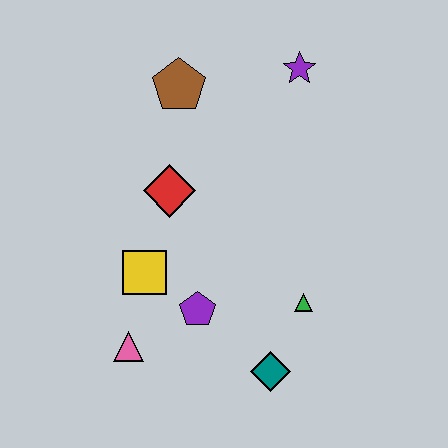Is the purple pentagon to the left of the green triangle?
Yes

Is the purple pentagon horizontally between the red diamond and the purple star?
Yes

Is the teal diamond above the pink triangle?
No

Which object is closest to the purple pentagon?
The yellow square is closest to the purple pentagon.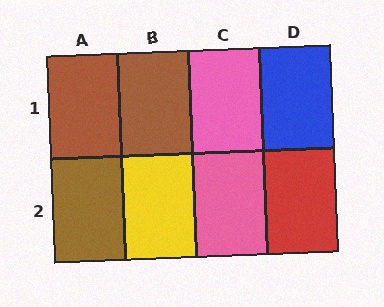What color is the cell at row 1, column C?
Pink.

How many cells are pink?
2 cells are pink.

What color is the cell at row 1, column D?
Blue.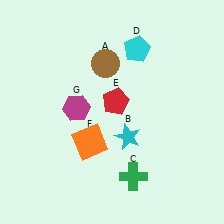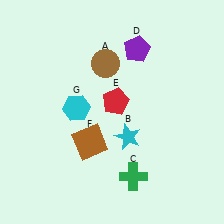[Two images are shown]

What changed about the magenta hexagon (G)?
In Image 1, G is magenta. In Image 2, it changed to cyan.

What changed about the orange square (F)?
In Image 1, F is orange. In Image 2, it changed to brown.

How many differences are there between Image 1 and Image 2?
There are 3 differences between the two images.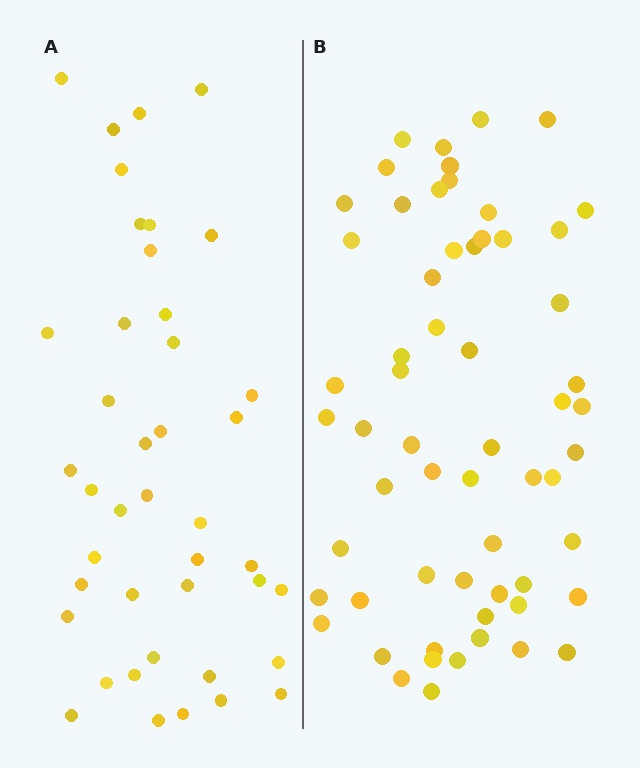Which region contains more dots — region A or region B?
Region B (the right region) has more dots.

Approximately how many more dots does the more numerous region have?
Region B has approximately 20 more dots than region A.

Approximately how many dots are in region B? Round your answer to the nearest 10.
About 60 dots.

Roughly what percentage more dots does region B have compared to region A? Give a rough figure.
About 45% more.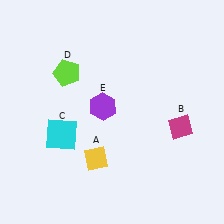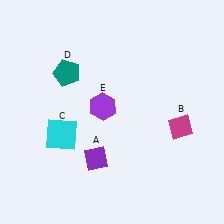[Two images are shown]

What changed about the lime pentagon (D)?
In Image 1, D is lime. In Image 2, it changed to teal.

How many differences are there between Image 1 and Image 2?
There are 2 differences between the two images.